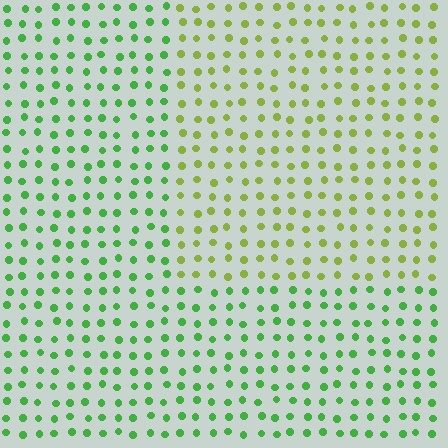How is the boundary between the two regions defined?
The boundary is defined purely by a slight shift in hue (about 38 degrees). Spacing, size, and orientation are identical on both sides.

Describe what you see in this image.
The image is filled with small green elements in a uniform arrangement. A rectangle-shaped region is visible where the elements are tinted to a slightly different hue, forming a subtle color boundary.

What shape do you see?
I see a rectangle.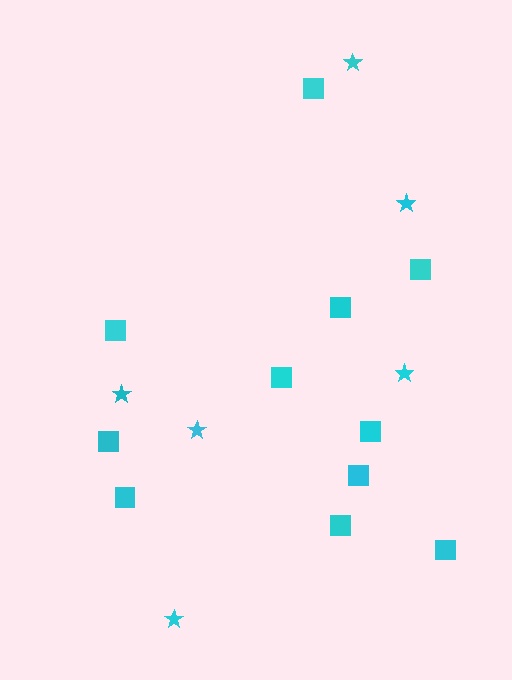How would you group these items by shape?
There are 2 groups: one group of squares (11) and one group of stars (6).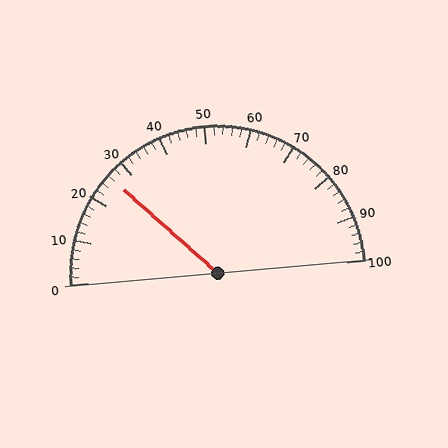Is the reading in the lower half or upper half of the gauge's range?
The reading is in the lower half of the range (0 to 100).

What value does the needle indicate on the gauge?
The needle indicates approximately 26.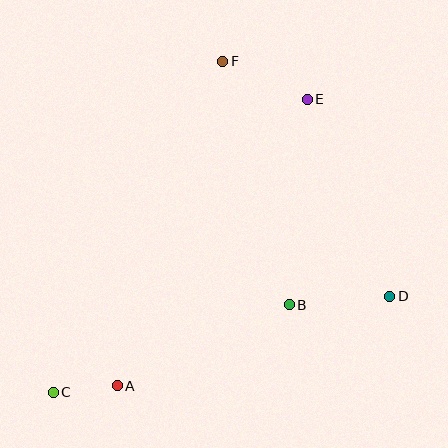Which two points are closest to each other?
Points A and C are closest to each other.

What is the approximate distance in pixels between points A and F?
The distance between A and F is approximately 341 pixels.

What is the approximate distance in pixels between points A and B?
The distance between A and B is approximately 190 pixels.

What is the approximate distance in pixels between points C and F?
The distance between C and F is approximately 372 pixels.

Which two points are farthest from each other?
Points C and E are farthest from each other.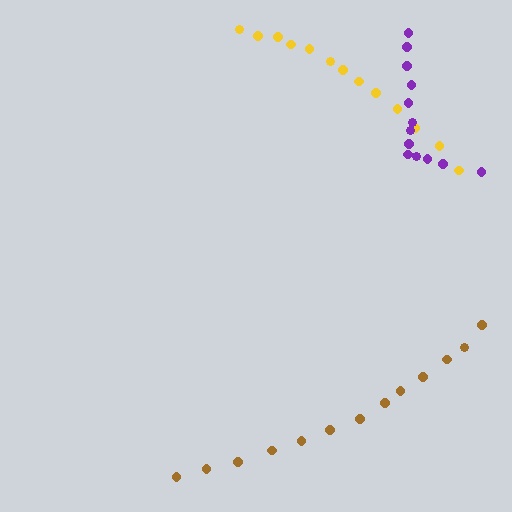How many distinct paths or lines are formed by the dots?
There are 3 distinct paths.